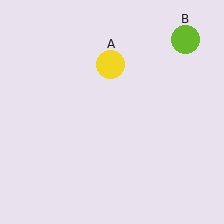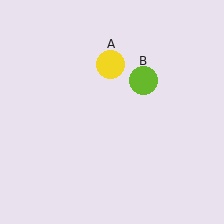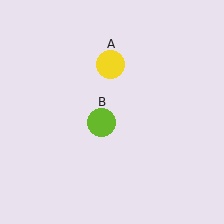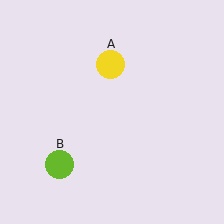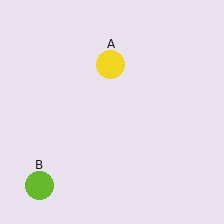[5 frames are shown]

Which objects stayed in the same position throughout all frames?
Yellow circle (object A) remained stationary.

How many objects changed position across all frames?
1 object changed position: lime circle (object B).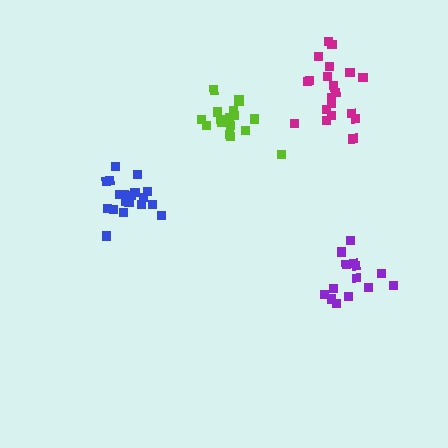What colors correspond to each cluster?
The clusters are colored: lime, blue, purple, magenta.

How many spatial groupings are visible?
There are 4 spatial groupings.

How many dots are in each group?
Group 1: 17 dots, Group 2: 19 dots, Group 3: 14 dots, Group 4: 20 dots (70 total).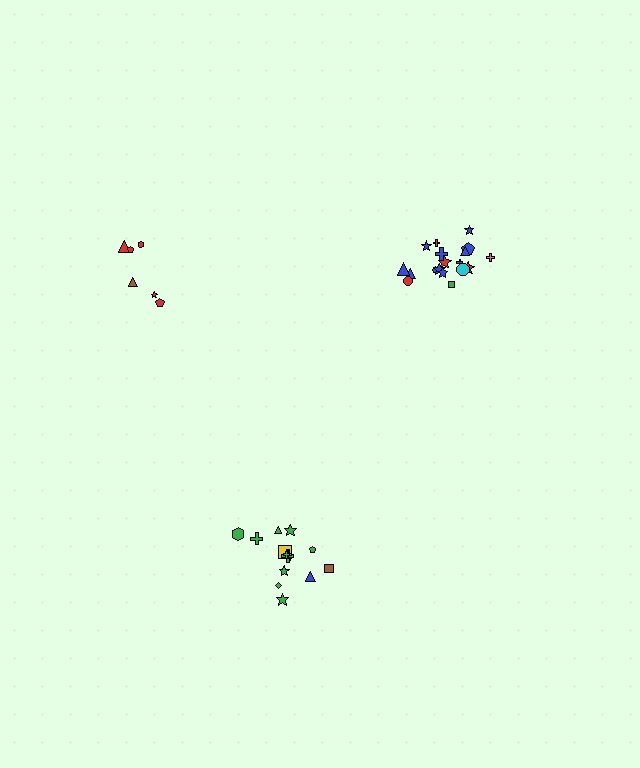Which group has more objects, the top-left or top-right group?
The top-right group.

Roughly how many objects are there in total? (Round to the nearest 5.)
Roughly 40 objects in total.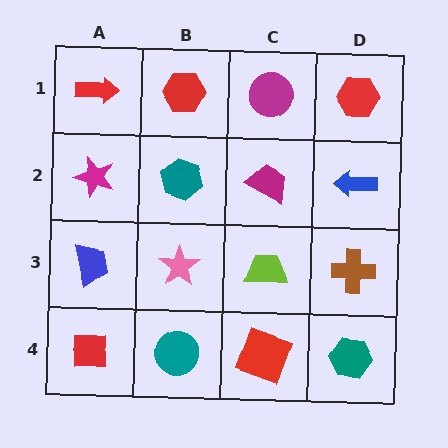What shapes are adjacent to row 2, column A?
A red arrow (row 1, column A), a blue trapezoid (row 3, column A), a teal hexagon (row 2, column B).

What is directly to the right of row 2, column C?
A blue arrow.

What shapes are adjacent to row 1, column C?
A magenta trapezoid (row 2, column C), a red hexagon (row 1, column B), a red hexagon (row 1, column D).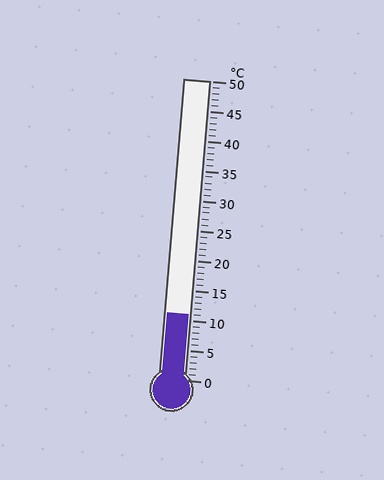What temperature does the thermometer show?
The thermometer shows approximately 11°C.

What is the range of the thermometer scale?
The thermometer scale ranges from 0°C to 50°C.